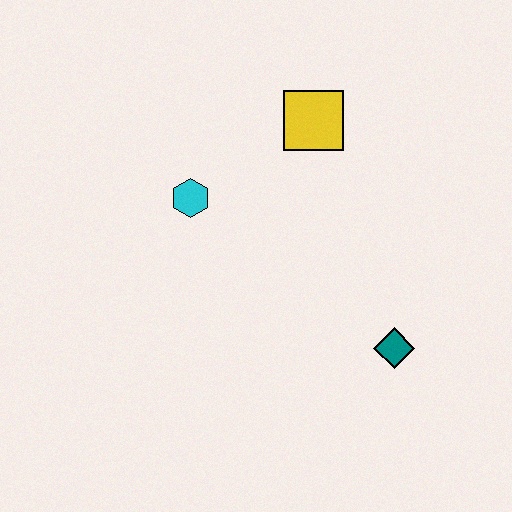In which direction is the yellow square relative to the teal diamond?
The yellow square is above the teal diamond.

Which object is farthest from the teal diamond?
The cyan hexagon is farthest from the teal diamond.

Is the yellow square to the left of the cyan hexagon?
No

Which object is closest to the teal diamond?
The yellow square is closest to the teal diamond.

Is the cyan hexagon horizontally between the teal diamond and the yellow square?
No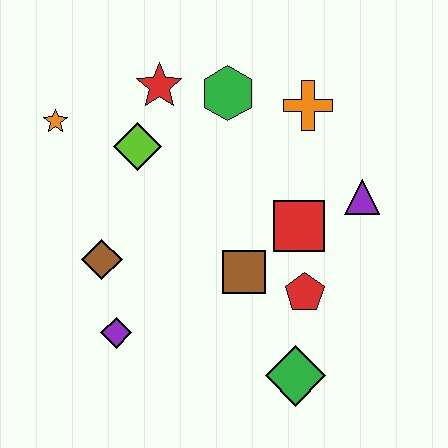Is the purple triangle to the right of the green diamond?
Yes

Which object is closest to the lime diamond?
The red star is closest to the lime diamond.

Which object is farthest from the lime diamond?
The green diamond is farthest from the lime diamond.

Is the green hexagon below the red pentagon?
No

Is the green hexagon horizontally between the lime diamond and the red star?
No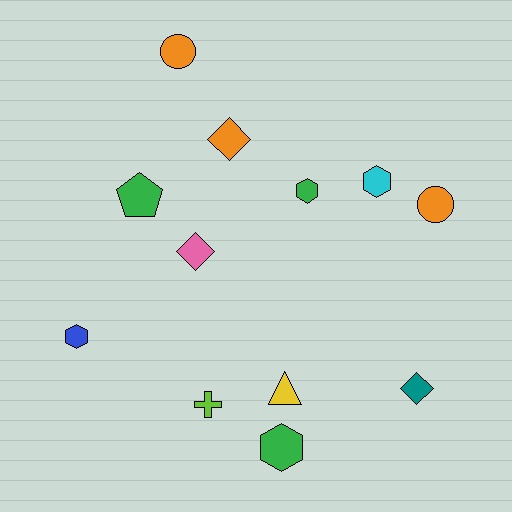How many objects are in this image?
There are 12 objects.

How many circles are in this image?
There are 2 circles.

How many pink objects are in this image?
There is 1 pink object.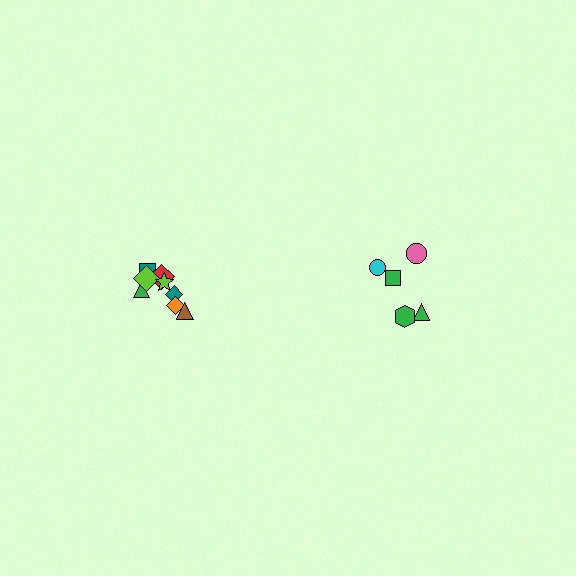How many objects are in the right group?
There are 5 objects.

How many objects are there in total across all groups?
There are 13 objects.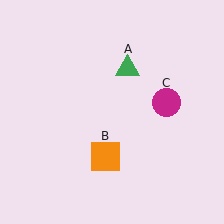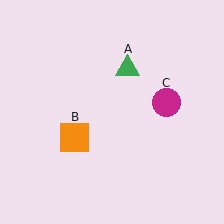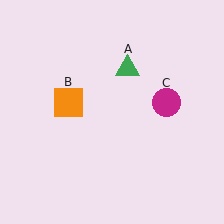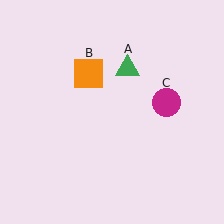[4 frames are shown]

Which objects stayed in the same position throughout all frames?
Green triangle (object A) and magenta circle (object C) remained stationary.